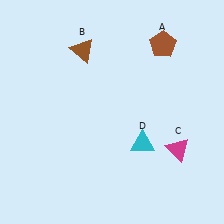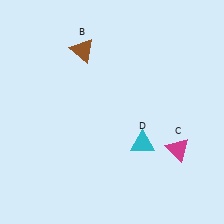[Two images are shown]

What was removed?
The brown pentagon (A) was removed in Image 2.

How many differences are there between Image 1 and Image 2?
There is 1 difference between the two images.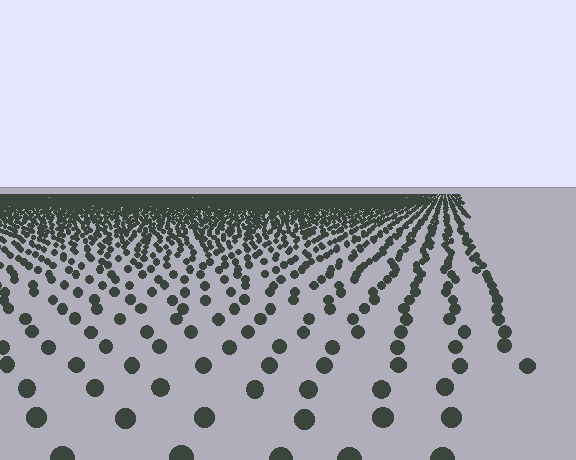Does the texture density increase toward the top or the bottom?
Density increases toward the top.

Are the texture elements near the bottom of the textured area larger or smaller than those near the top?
Larger. Near the bottom, elements are closer to the viewer and appear at a bigger on-screen size.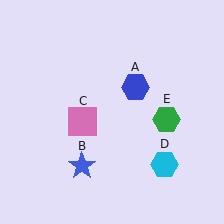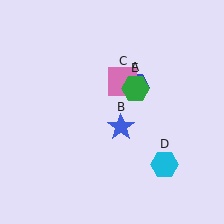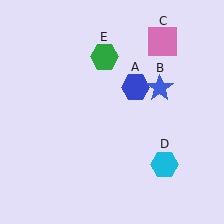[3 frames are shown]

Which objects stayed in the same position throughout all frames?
Blue hexagon (object A) and cyan hexagon (object D) remained stationary.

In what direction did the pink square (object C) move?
The pink square (object C) moved up and to the right.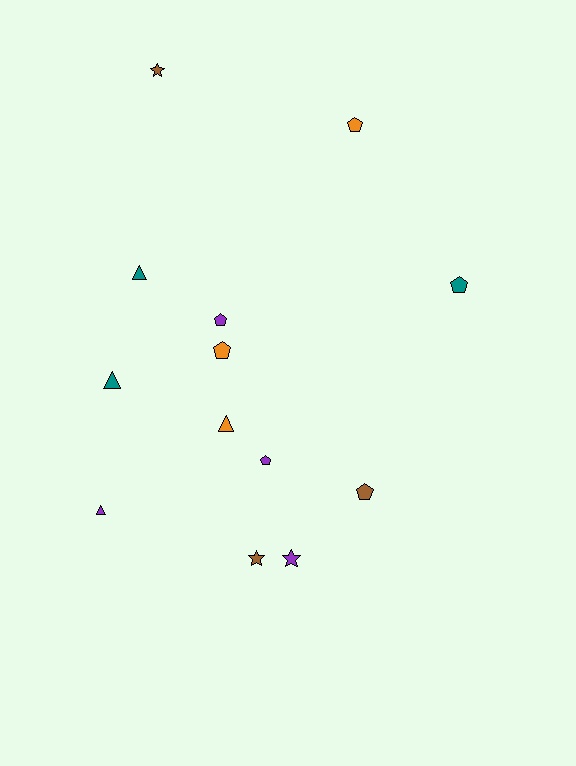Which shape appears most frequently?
Pentagon, with 6 objects.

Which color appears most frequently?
Purple, with 4 objects.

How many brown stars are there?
There are 2 brown stars.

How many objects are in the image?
There are 13 objects.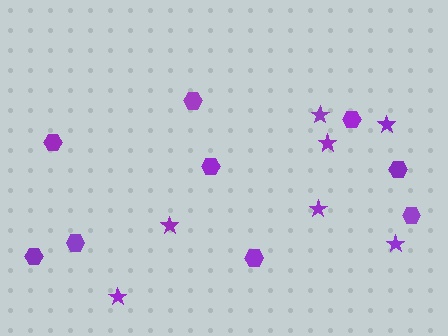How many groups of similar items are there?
There are 2 groups: one group of hexagons (9) and one group of stars (7).